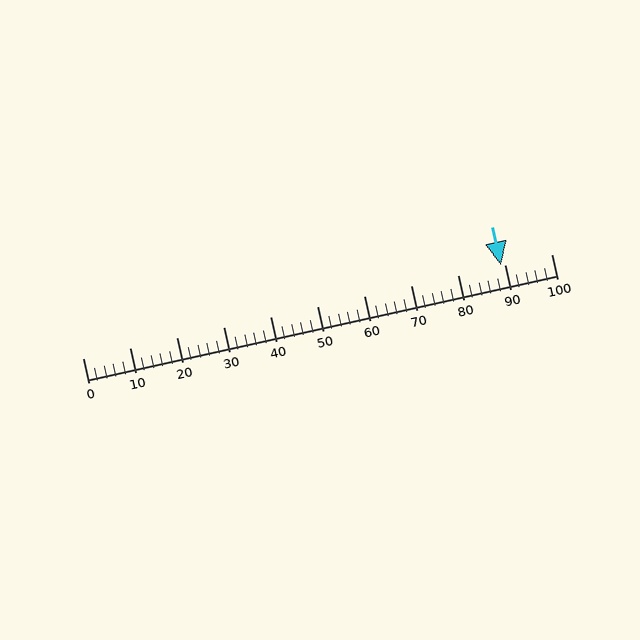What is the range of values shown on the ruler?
The ruler shows values from 0 to 100.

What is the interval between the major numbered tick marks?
The major tick marks are spaced 10 units apart.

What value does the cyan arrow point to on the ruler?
The cyan arrow points to approximately 89.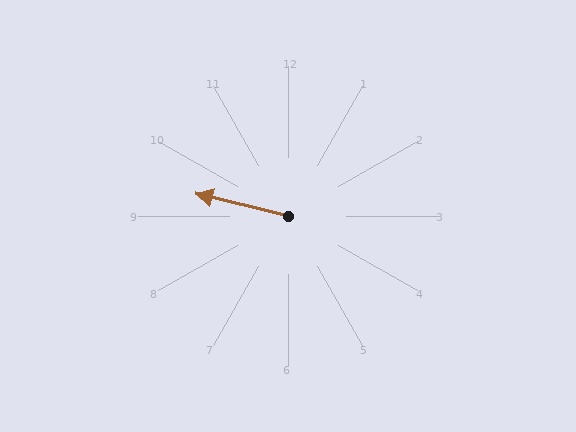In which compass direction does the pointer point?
West.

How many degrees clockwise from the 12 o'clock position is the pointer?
Approximately 284 degrees.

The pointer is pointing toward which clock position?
Roughly 9 o'clock.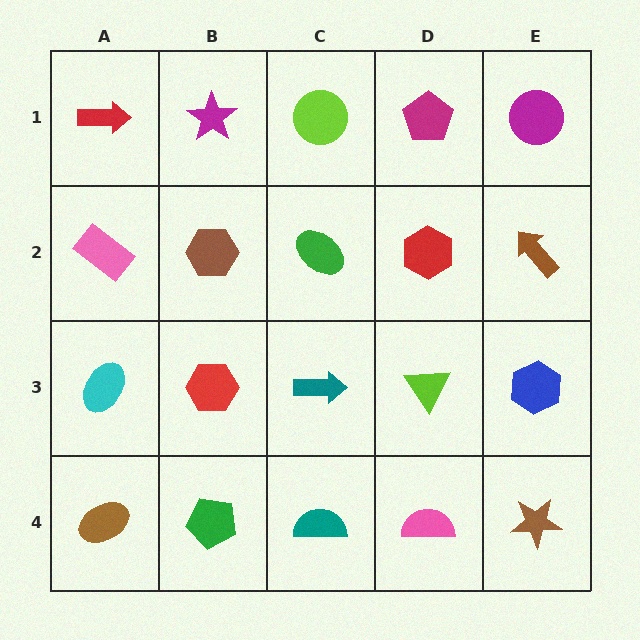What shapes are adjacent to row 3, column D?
A red hexagon (row 2, column D), a pink semicircle (row 4, column D), a teal arrow (row 3, column C), a blue hexagon (row 3, column E).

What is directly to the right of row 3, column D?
A blue hexagon.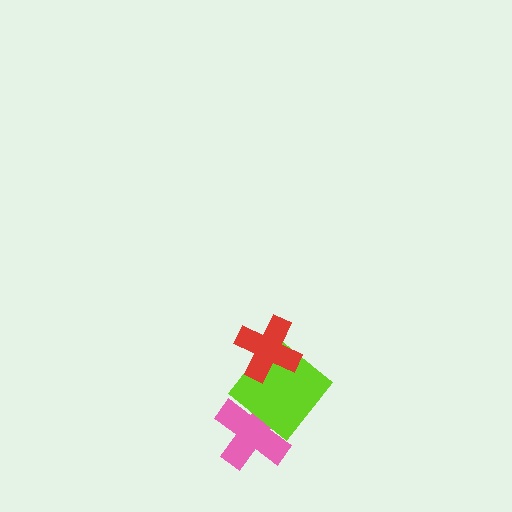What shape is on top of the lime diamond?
The red cross is on top of the lime diamond.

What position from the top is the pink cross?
The pink cross is 3rd from the top.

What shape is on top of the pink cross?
The lime diamond is on top of the pink cross.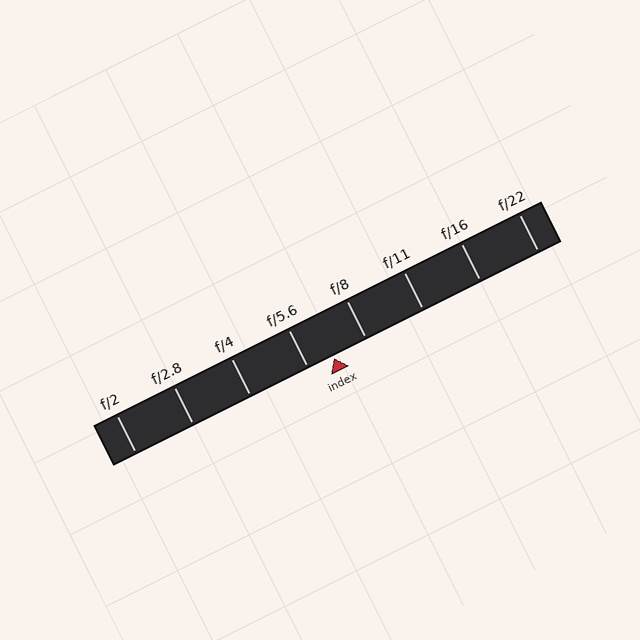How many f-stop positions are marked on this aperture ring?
There are 8 f-stop positions marked.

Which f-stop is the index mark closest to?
The index mark is closest to f/5.6.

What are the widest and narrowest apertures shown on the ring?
The widest aperture shown is f/2 and the narrowest is f/22.